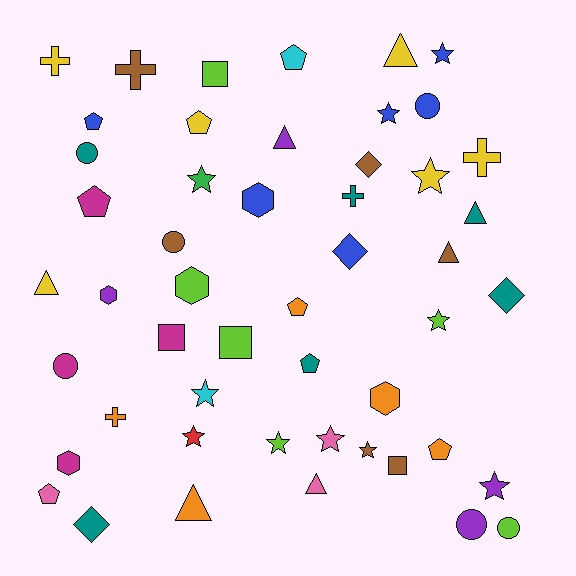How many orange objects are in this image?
There are 5 orange objects.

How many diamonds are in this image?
There are 4 diamonds.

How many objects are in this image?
There are 50 objects.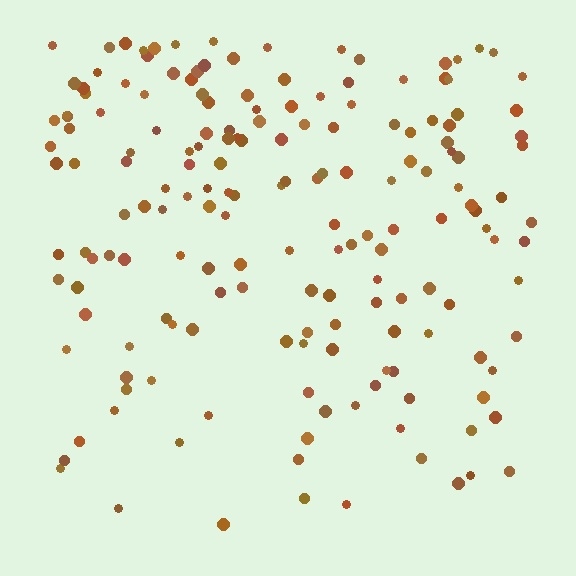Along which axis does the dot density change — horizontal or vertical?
Vertical.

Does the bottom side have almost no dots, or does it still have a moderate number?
Still a moderate number, just noticeably fewer than the top.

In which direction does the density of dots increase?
From bottom to top, with the top side densest.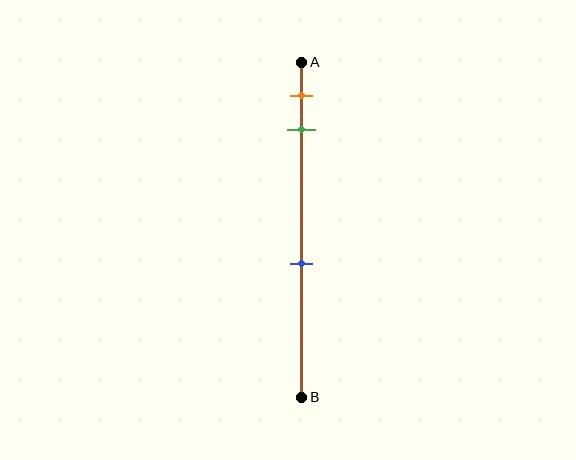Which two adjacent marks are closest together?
The orange and green marks are the closest adjacent pair.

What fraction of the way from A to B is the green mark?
The green mark is approximately 20% (0.2) of the way from A to B.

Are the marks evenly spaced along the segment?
No, the marks are not evenly spaced.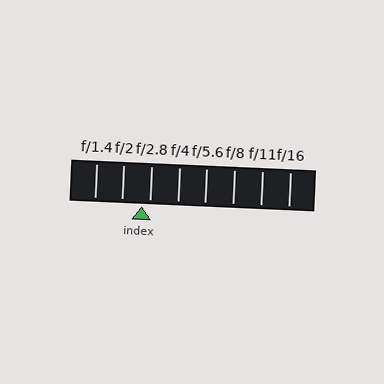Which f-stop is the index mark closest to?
The index mark is closest to f/2.8.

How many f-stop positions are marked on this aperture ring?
There are 8 f-stop positions marked.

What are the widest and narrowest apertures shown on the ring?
The widest aperture shown is f/1.4 and the narrowest is f/16.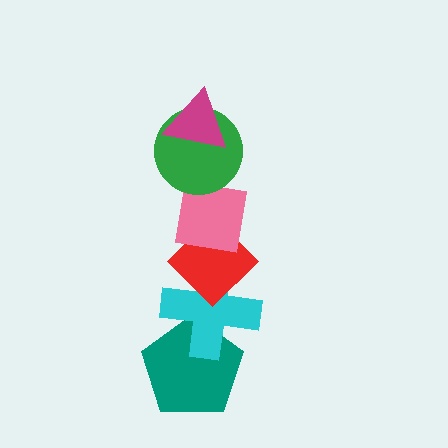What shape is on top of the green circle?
The magenta triangle is on top of the green circle.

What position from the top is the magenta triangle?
The magenta triangle is 1st from the top.